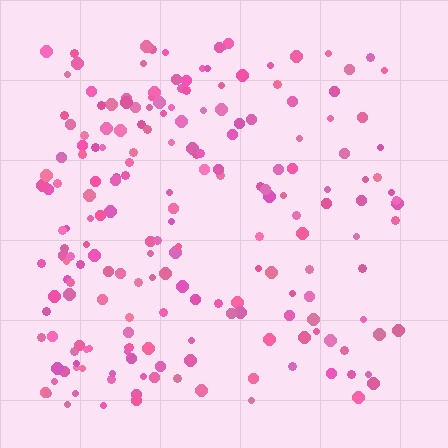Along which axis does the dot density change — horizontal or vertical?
Horizontal.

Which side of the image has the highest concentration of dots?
The left.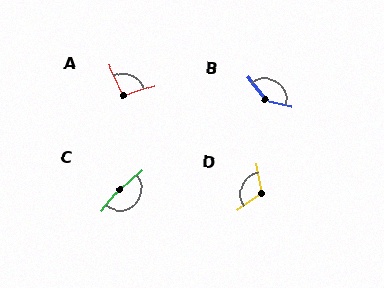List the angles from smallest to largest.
A (98°), D (115°), B (141°), C (167°).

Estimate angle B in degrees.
Approximately 141 degrees.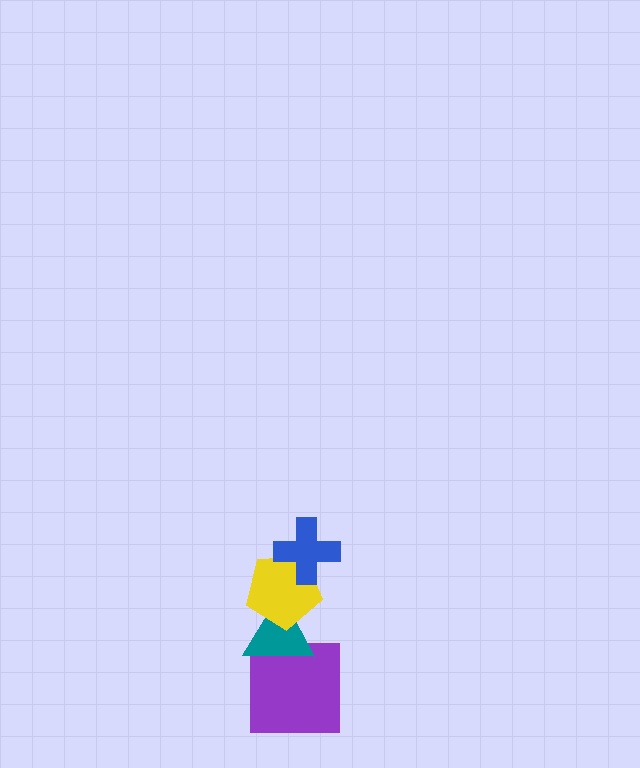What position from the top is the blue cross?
The blue cross is 1st from the top.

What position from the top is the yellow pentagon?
The yellow pentagon is 2nd from the top.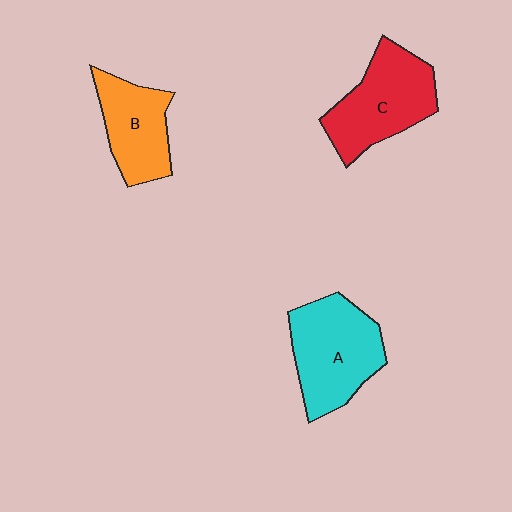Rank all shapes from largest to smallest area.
From largest to smallest: A (cyan), C (red), B (orange).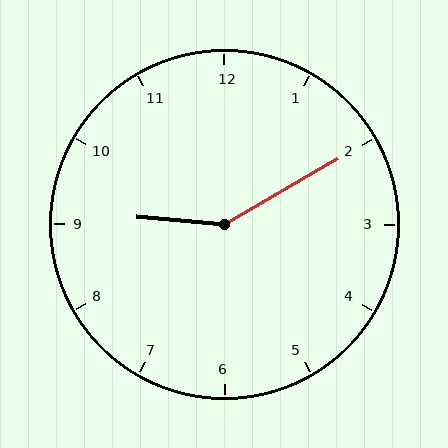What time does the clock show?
9:10.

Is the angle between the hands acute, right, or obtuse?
It is obtuse.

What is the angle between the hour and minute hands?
Approximately 145 degrees.